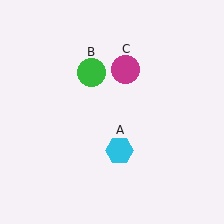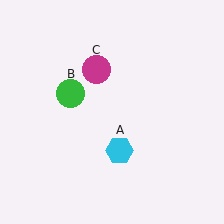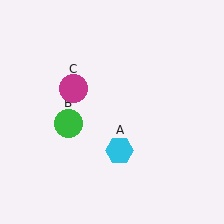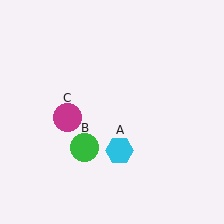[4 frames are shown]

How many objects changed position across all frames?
2 objects changed position: green circle (object B), magenta circle (object C).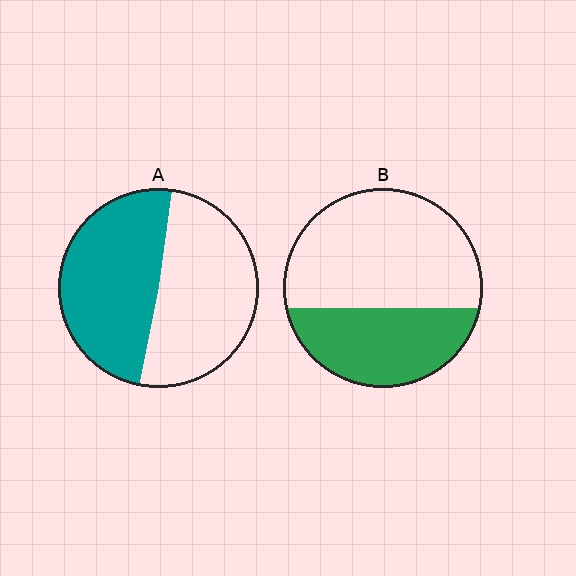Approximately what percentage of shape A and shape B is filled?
A is approximately 50% and B is approximately 35%.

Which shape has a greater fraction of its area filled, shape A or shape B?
Shape A.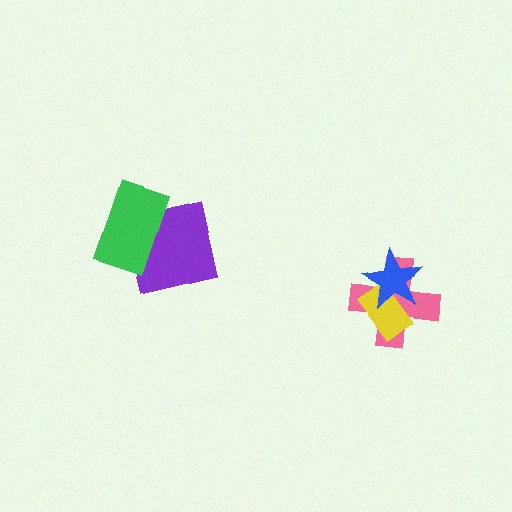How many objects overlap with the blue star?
2 objects overlap with the blue star.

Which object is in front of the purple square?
The green rectangle is in front of the purple square.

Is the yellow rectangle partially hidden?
Yes, it is partially covered by another shape.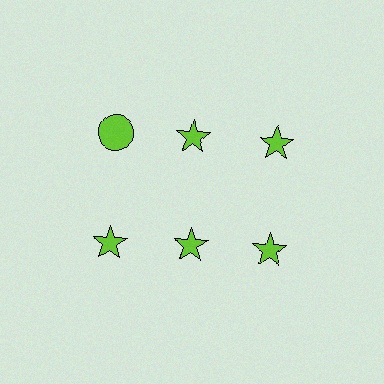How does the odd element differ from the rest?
It has a different shape: circle instead of star.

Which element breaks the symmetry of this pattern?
The lime circle in the top row, leftmost column breaks the symmetry. All other shapes are lime stars.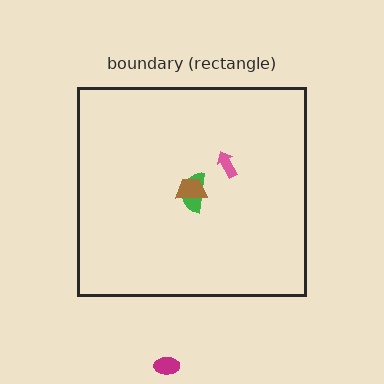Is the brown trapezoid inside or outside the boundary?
Inside.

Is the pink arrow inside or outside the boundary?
Inside.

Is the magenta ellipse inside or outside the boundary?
Outside.